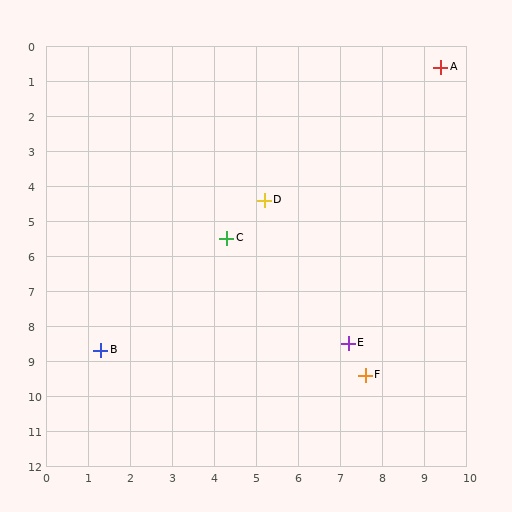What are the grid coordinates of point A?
Point A is at approximately (9.4, 0.6).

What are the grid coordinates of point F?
Point F is at approximately (7.6, 9.4).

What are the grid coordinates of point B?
Point B is at approximately (1.3, 8.7).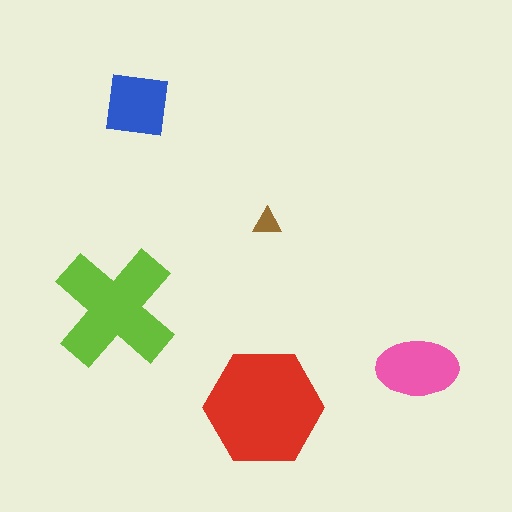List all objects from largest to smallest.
The red hexagon, the lime cross, the pink ellipse, the blue square, the brown triangle.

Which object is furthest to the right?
The pink ellipse is rightmost.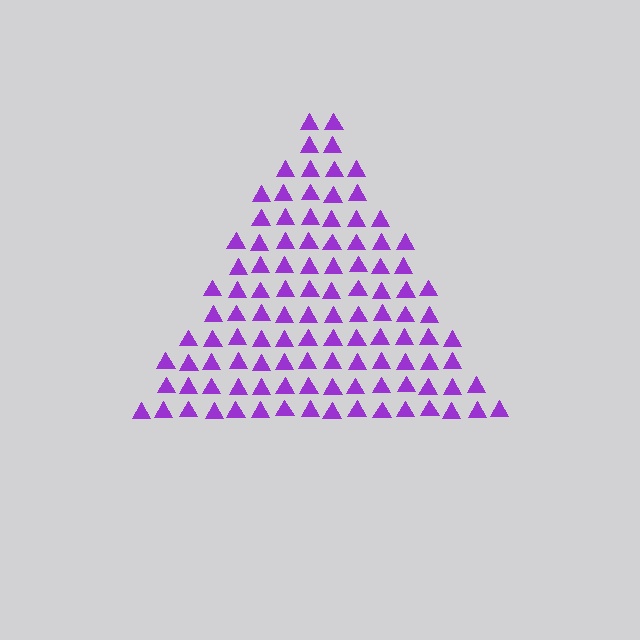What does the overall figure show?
The overall figure shows a triangle.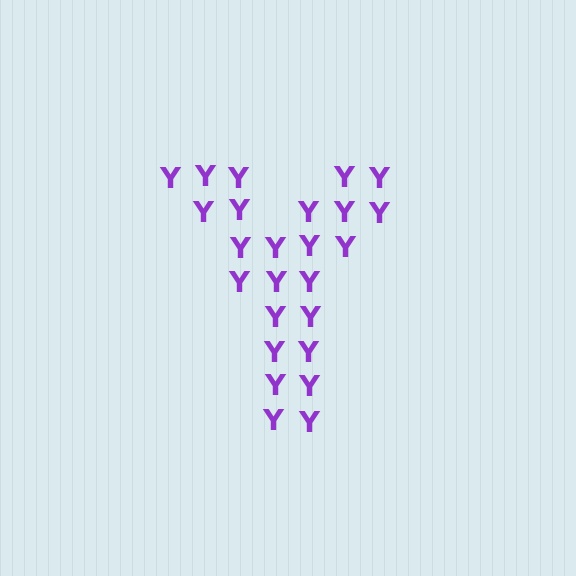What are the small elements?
The small elements are letter Y's.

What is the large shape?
The large shape is the letter Y.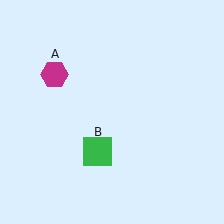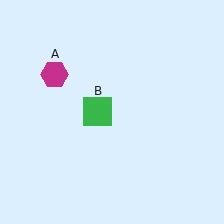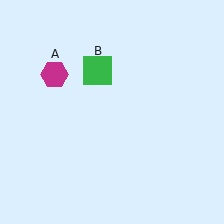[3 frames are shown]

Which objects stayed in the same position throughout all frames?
Magenta hexagon (object A) remained stationary.